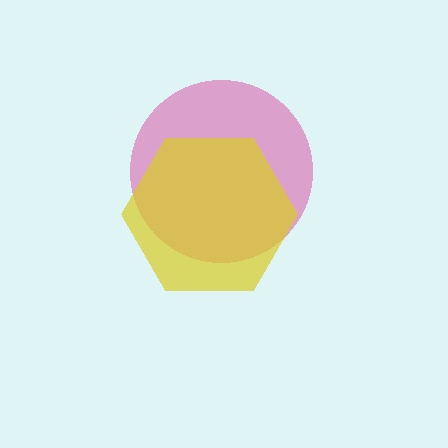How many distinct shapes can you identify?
There are 2 distinct shapes: a pink circle, a yellow hexagon.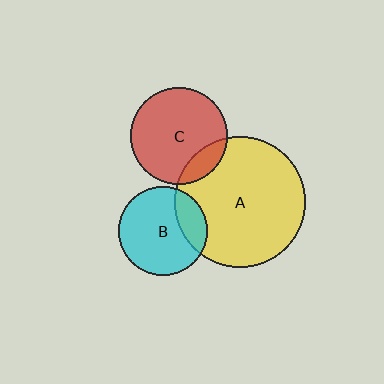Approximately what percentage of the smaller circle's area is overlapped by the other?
Approximately 20%.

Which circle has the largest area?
Circle A (yellow).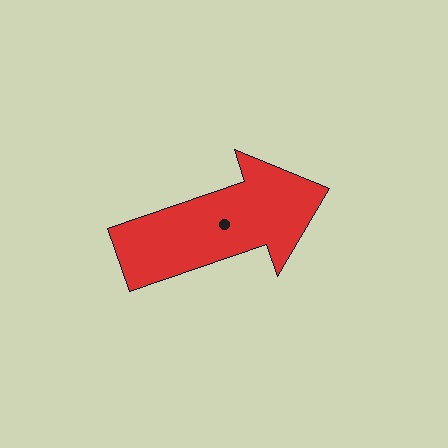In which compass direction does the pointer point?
East.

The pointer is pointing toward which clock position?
Roughly 2 o'clock.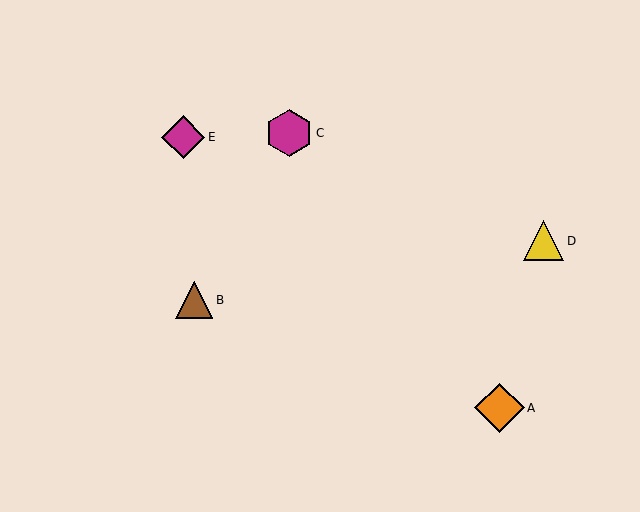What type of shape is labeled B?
Shape B is a brown triangle.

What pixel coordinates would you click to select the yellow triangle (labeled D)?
Click at (543, 241) to select the yellow triangle D.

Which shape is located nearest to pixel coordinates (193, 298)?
The brown triangle (labeled B) at (194, 300) is nearest to that location.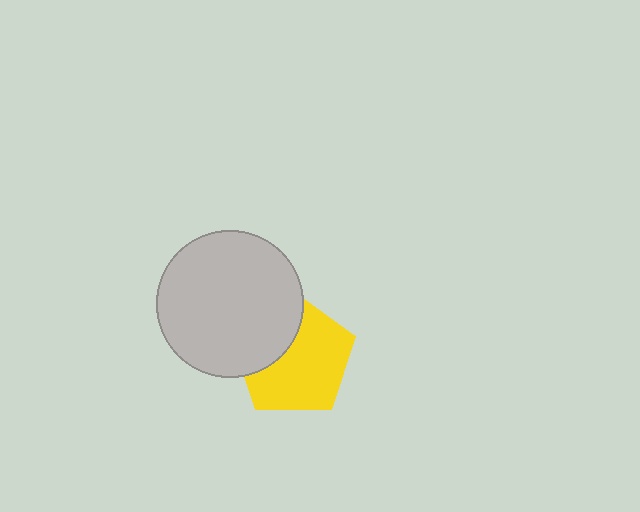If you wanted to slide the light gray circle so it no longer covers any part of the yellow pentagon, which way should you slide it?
Slide it toward the upper-left — that is the most direct way to separate the two shapes.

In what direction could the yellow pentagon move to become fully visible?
The yellow pentagon could move toward the lower-right. That would shift it out from behind the light gray circle entirely.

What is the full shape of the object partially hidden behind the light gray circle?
The partially hidden object is a yellow pentagon.